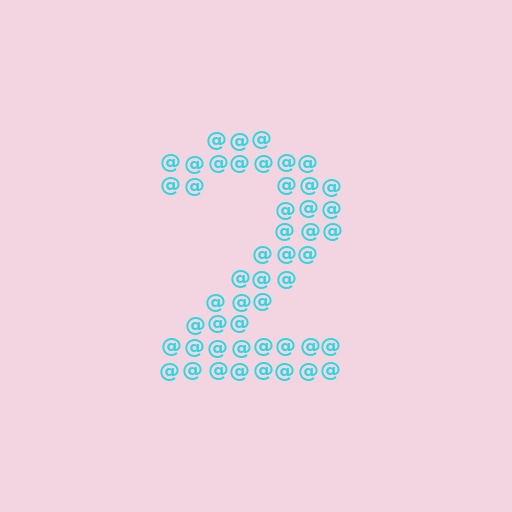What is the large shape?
The large shape is the digit 2.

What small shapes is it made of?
It is made of small at signs.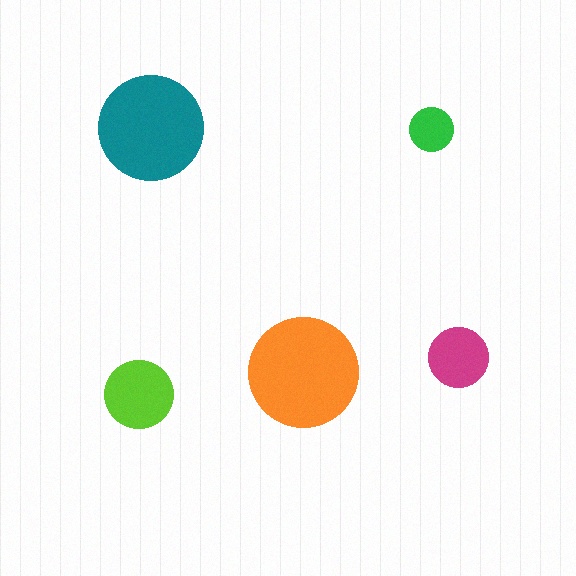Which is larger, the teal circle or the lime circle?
The teal one.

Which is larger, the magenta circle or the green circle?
The magenta one.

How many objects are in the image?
There are 5 objects in the image.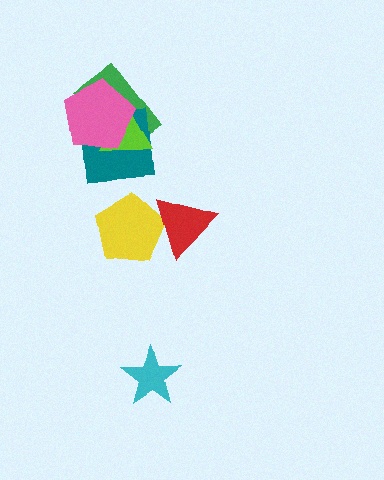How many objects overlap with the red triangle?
1 object overlaps with the red triangle.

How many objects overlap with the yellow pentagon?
1 object overlaps with the yellow pentagon.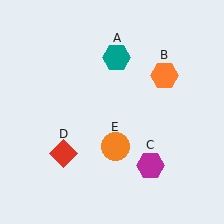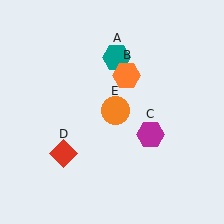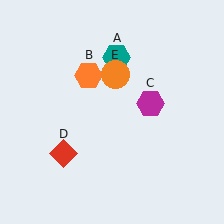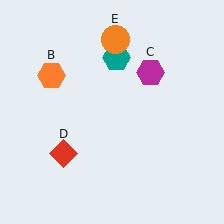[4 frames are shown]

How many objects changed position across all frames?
3 objects changed position: orange hexagon (object B), magenta hexagon (object C), orange circle (object E).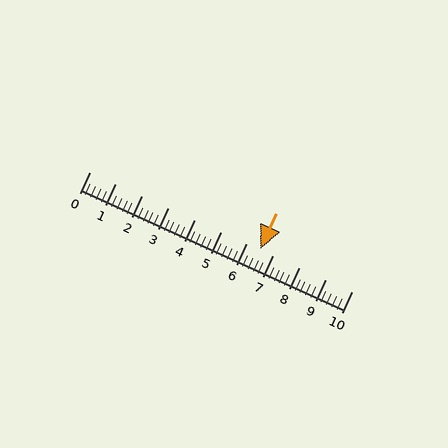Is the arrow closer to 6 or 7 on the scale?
The arrow is closer to 7.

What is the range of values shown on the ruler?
The ruler shows values from 0 to 10.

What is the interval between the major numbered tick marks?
The major tick marks are spaced 1 units apart.